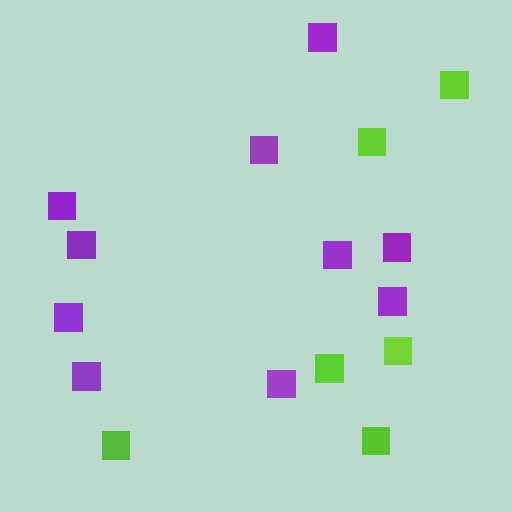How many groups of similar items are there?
There are 2 groups: one group of purple squares (10) and one group of lime squares (6).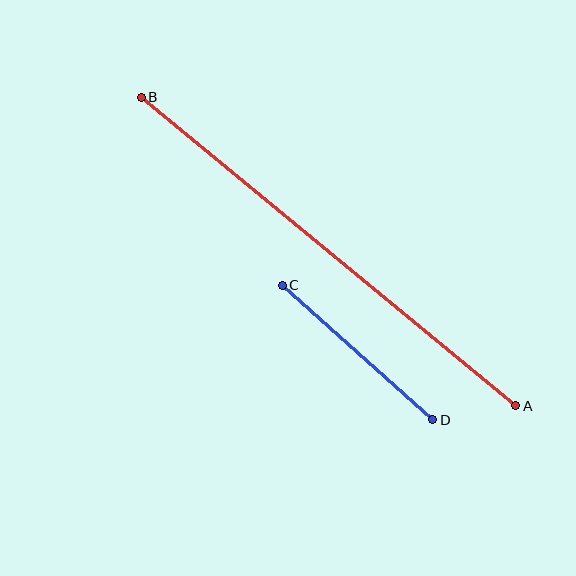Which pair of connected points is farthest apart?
Points A and B are farthest apart.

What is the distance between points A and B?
The distance is approximately 485 pixels.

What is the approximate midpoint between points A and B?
The midpoint is at approximately (329, 251) pixels.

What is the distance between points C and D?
The distance is approximately 202 pixels.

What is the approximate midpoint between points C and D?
The midpoint is at approximately (357, 353) pixels.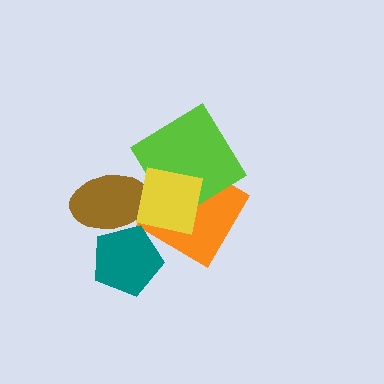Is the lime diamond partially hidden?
Yes, it is partially covered by another shape.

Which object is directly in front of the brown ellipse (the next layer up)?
The yellow square is directly in front of the brown ellipse.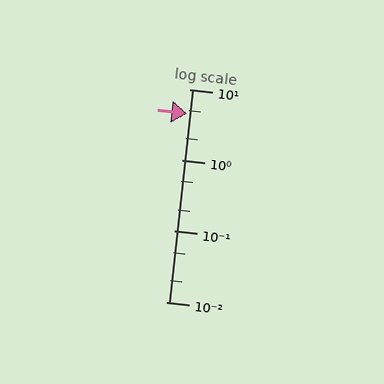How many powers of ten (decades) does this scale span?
The scale spans 3 decades, from 0.01 to 10.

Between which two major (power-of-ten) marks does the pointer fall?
The pointer is between 1 and 10.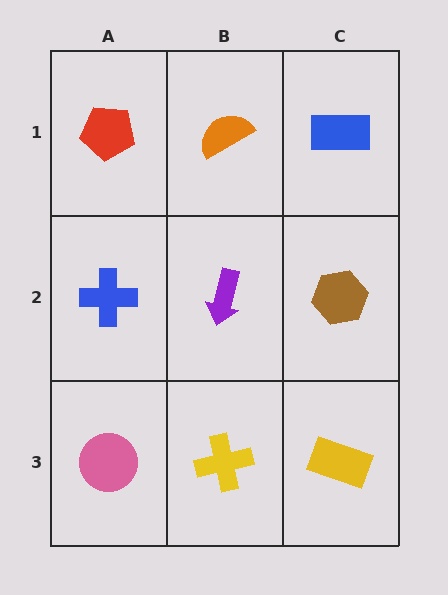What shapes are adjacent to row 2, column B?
An orange semicircle (row 1, column B), a yellow cross (row 3, column B), a blue cross (row 2, column A), a brown hexagon (row 2, column C).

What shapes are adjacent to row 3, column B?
A purple arrow (row 2, column B), a pink circle (row 3, column A), a yellow rectangle (row 3, column C).